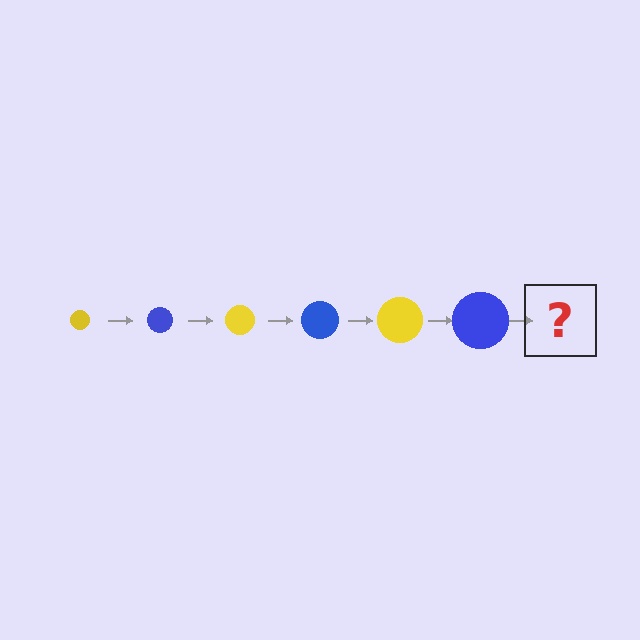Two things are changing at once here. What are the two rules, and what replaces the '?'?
The two rules are that the circle grows larger each step and the color cycles through yellow and blue. The '?' should be a yellow circle, larger than the previous one.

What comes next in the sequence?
The next element should be a yellow circle, larger than the previous one.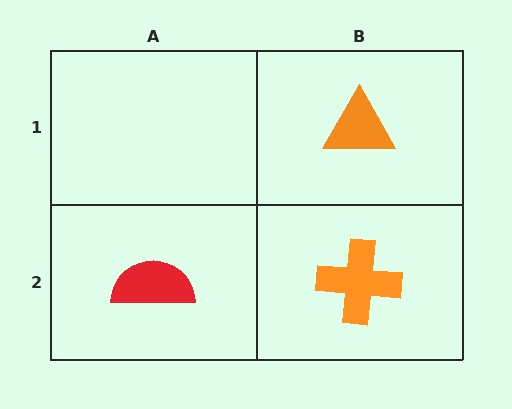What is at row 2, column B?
An orange cross.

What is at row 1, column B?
An orange triangle.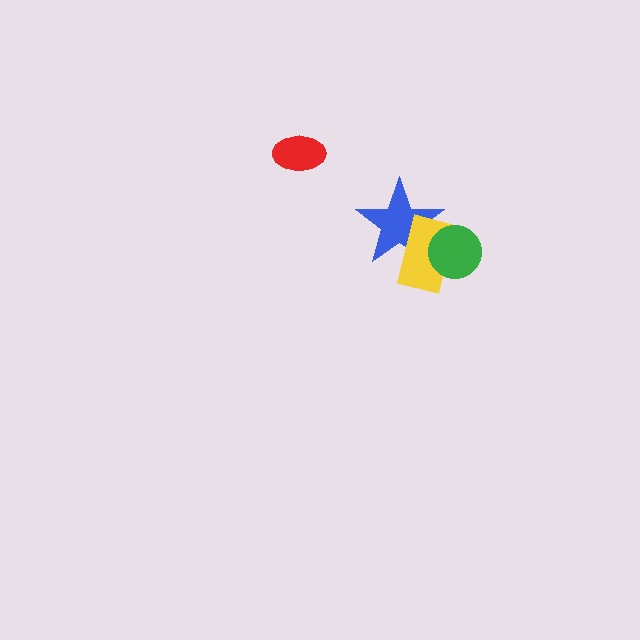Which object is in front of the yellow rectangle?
The green circle is in front of the yellow rectangle.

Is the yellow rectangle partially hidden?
Yes, it is partially covered by another shape.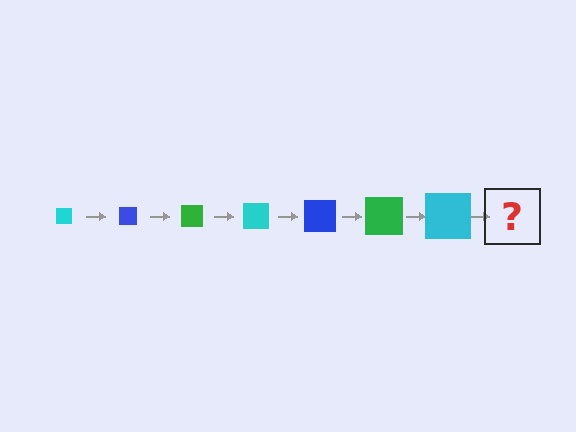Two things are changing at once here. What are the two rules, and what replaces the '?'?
The two rules are that the square grows larger each step and the color cycles through cyan, blue, and green. The '?' should be a blue square, larger than the previous one.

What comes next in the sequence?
The next element should be a blue square, larger than the previous one.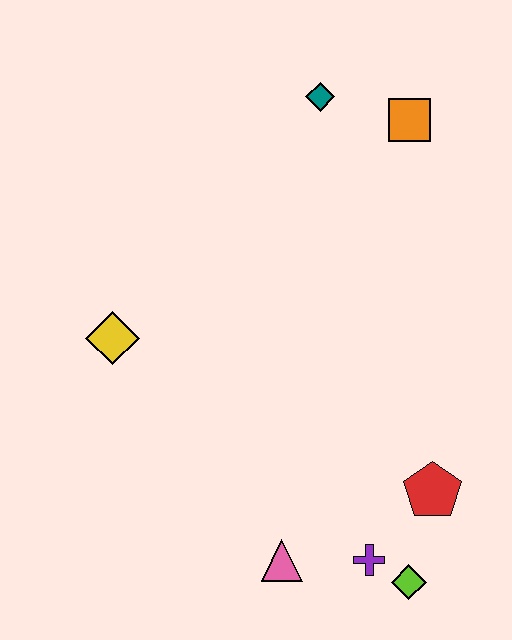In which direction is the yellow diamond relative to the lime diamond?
The yellow diamond is to the left of the lime diamond.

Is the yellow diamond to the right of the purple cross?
No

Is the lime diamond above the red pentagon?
No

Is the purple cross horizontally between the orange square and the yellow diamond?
Yes